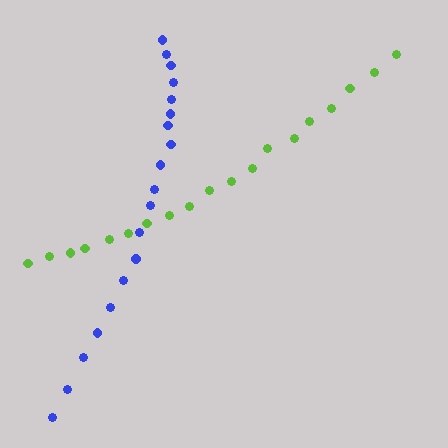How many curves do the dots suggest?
There are 2 distinct paths.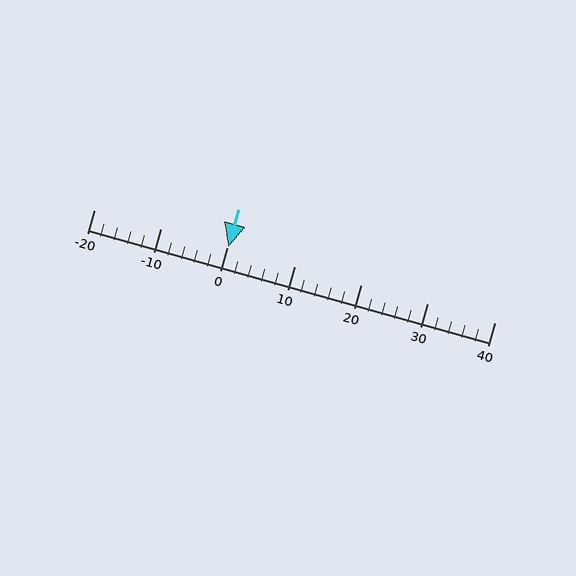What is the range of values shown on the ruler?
The ruler shows values from -20 to 40.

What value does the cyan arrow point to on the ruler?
The cyan arrow points to approximately 0.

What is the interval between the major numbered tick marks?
The major tick marks are spaced 10 units apart.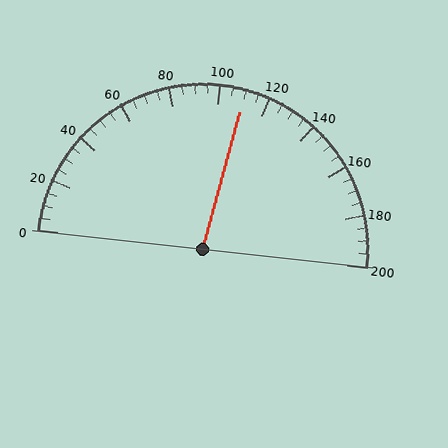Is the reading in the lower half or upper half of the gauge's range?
The reading is in the upper half of the range (0 to 200).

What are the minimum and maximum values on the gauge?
The gauge ranges from 0 to 200.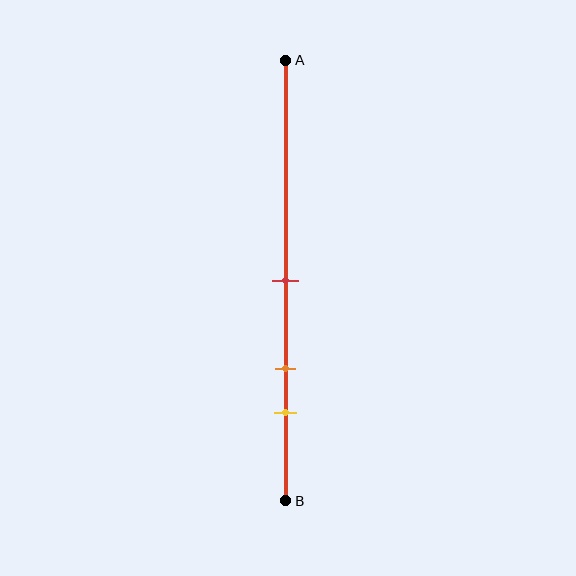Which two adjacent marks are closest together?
The orange and yellow marks are the closest adjacent pair.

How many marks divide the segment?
There are 3 marks dividing the segment.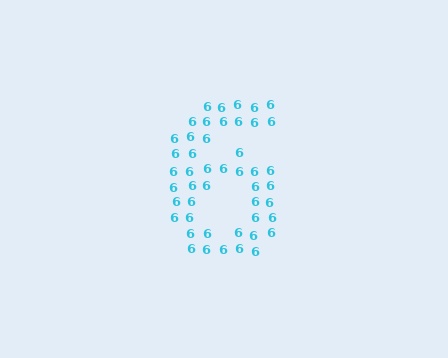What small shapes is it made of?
It is made of small digit 6's.